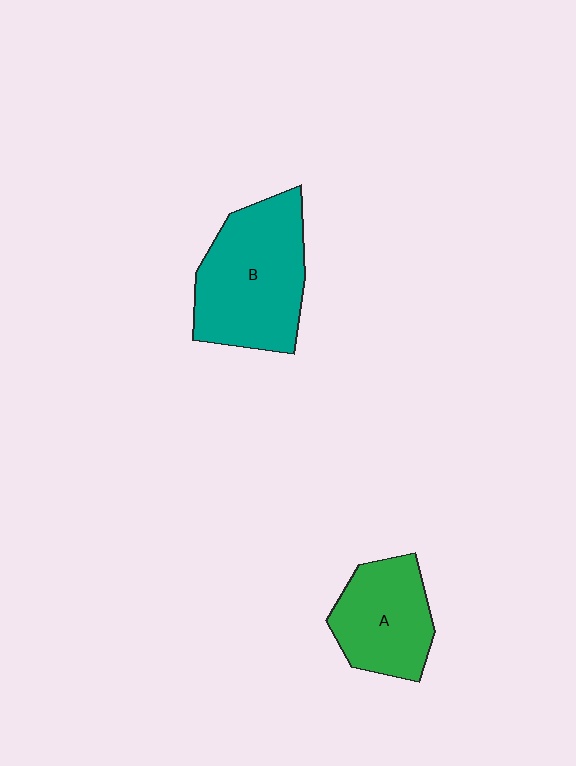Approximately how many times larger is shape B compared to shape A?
Approximately 1.5 times.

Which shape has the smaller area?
Shape A (green).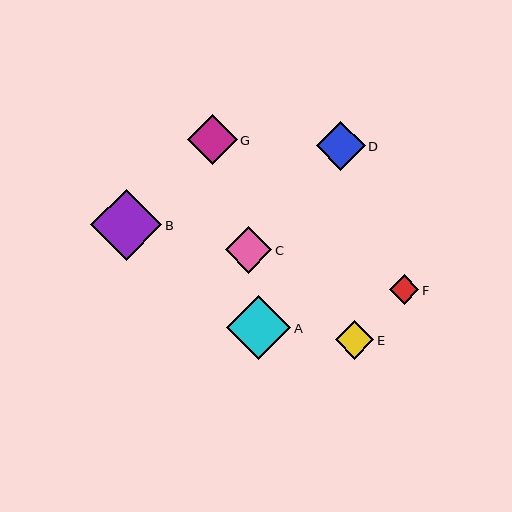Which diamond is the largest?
Diamond B is the largest with a size of approximately 71 pixels.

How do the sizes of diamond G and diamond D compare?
Diamond G and diamond D are approximately the same size.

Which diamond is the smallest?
Diamond F is the smallest with a size of approximately 29 pixels.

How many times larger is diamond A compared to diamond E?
Diamond A is approximately 1.7 times the size of diamond E.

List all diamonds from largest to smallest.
From largest to smallest: B, A, G, D, C, E, F.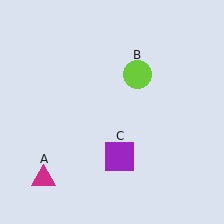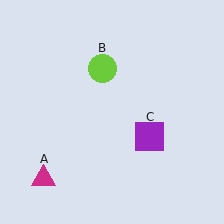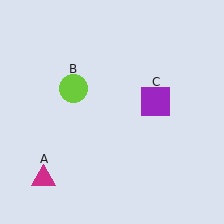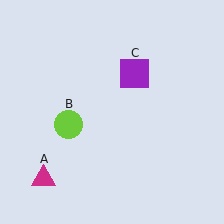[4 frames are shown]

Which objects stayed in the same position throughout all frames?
Magenta triangle (object A) remained stationary.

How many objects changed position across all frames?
2 objects changed position: lime circle (object B), purple square (object C).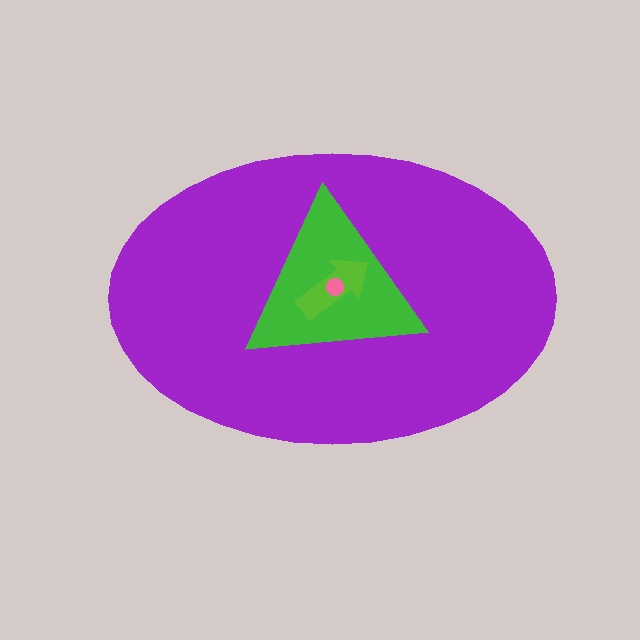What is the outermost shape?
The purple ellipse.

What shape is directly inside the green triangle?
The lime arrow.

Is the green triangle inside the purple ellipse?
Yes.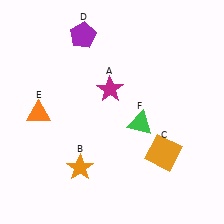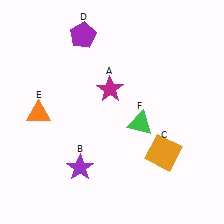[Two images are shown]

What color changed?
The star (B) changed from orange in Image 1 to purple in Image 2.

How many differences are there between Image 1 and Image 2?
There is 1 difference between the two images.